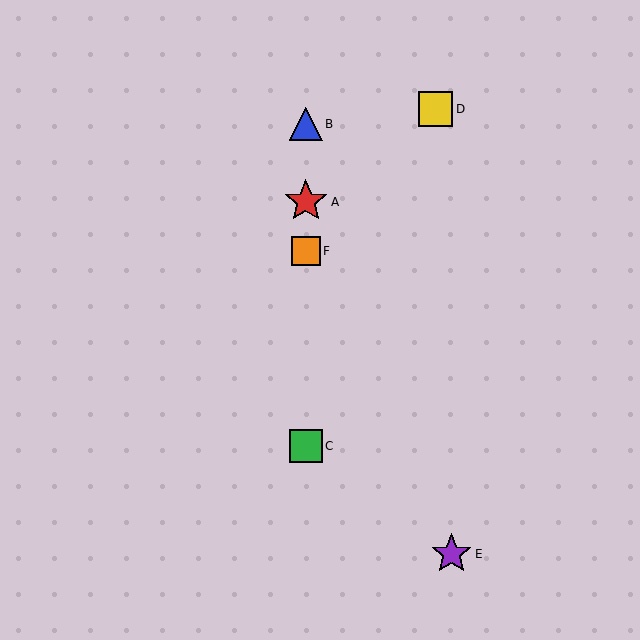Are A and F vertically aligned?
Yes, both are at x≈306.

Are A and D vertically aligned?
No, A is at x≈306 and D is at x≈435.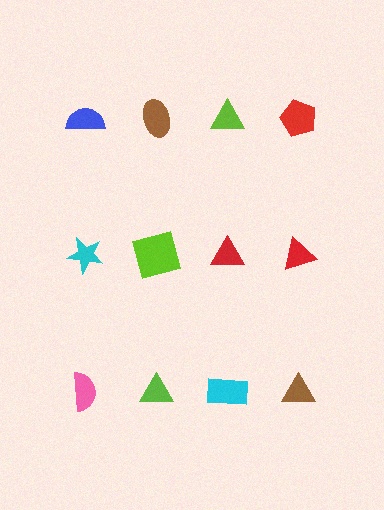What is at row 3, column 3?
A cyan rectangle.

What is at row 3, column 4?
A brown triangle.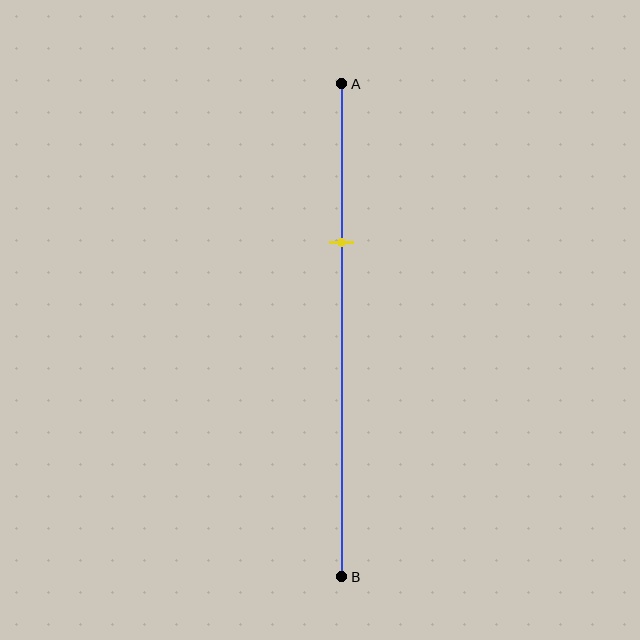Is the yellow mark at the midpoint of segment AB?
No, the mark is at about 30% from A, not at the 50% midpoint.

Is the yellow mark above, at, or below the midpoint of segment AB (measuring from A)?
The yellow mark is above the midpoint of segment AB.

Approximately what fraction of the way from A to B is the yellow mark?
The yellow mark is approximately 30% of the way from A to B.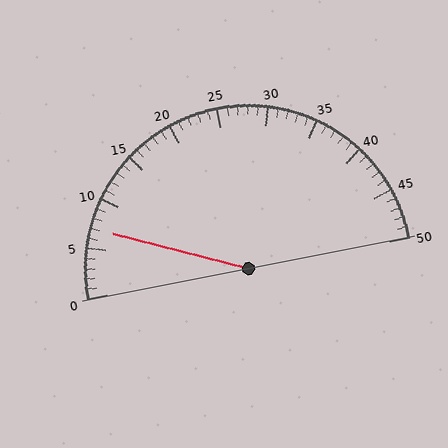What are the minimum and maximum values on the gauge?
The gauge ranges from 0 to 50.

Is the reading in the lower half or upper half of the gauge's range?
The reading is in the lower half of the range (0 to 50).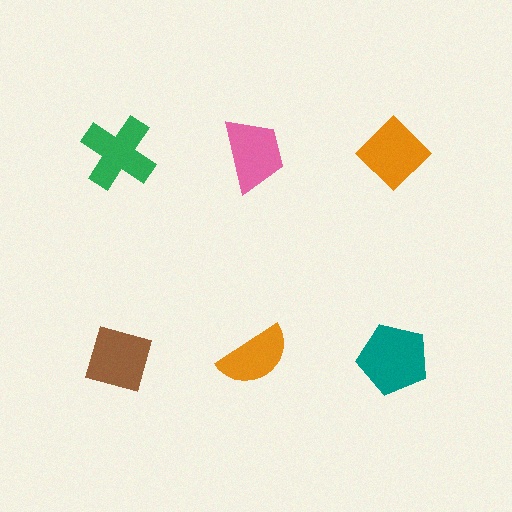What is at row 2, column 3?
A teal pentagon.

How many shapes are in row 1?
3 shapes.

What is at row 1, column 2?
A pink trapezoid.